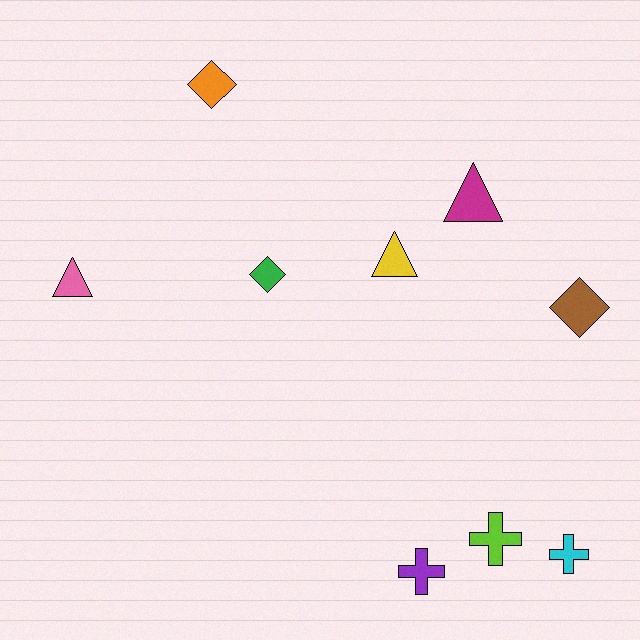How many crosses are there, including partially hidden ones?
There are 3 crosses.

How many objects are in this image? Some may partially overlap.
There are 9 objects.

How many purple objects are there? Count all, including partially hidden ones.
There is 1 purple object.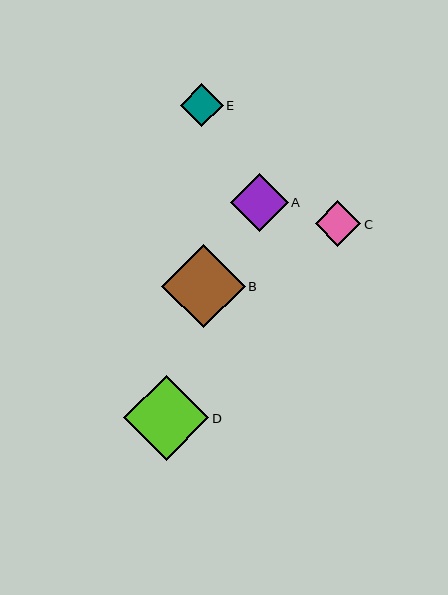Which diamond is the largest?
Diamond D is the largest with a size of approximately 85 pixels.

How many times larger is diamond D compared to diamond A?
Diamond D is approximately 1.5 times the size of diamond A.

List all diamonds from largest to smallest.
From largest to smallest: D, B, A, C, E.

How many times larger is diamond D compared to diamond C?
Diamond D is approximately 1.9 times the size of diamond C.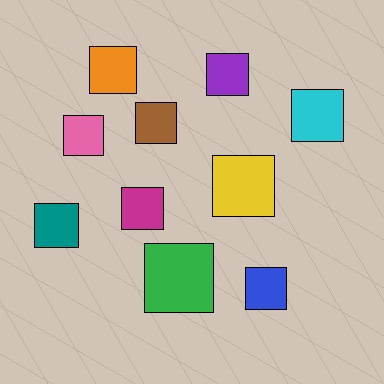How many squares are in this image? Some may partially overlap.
There are 10 squares.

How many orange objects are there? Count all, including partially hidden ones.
There is 1 orange object.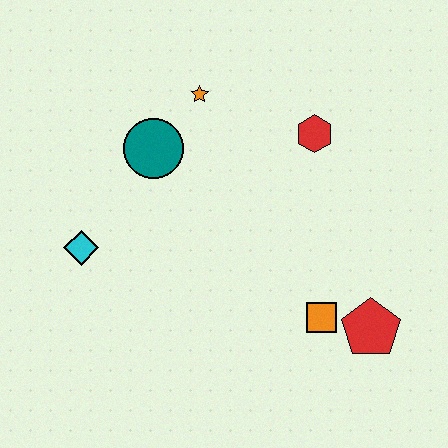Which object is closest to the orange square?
The red pentagon is closest to the orange square.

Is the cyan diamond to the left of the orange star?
Yes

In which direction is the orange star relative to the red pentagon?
The orange star is above the red pentagon.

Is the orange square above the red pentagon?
Yes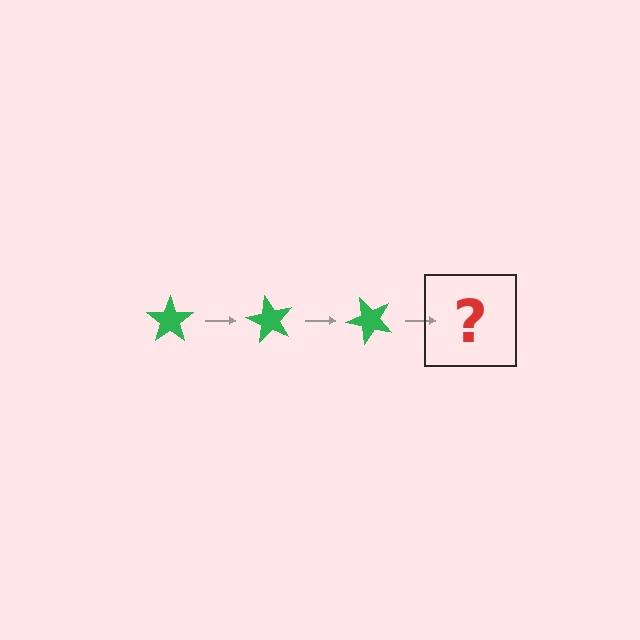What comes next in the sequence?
The next element should be a green star rotated 180 degrees.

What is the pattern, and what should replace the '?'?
The pattern is that the star rotates 60 degrees each step. The '?' should be a green star rotated 180 degrees.